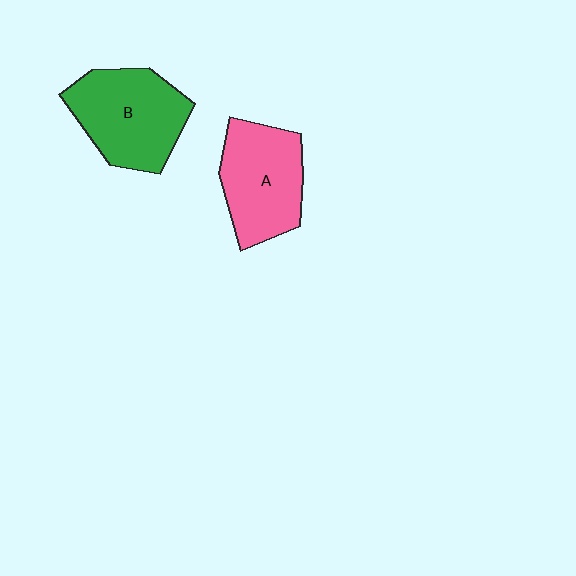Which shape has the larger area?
Shape B (green).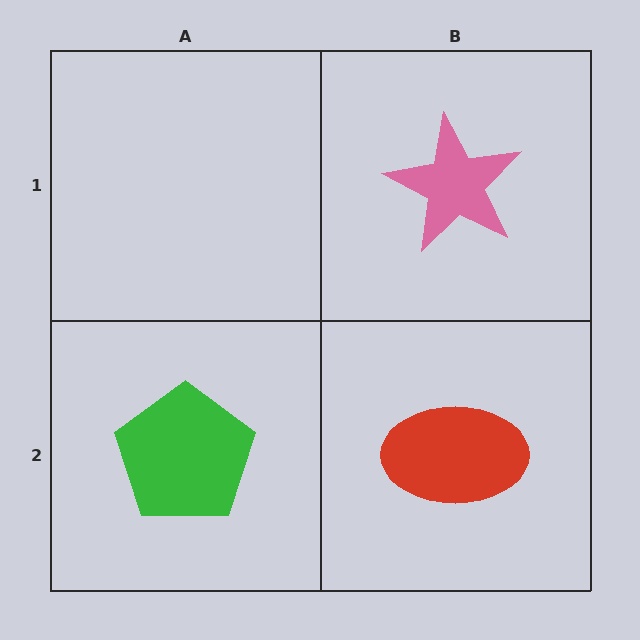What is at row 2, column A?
A green pentagon.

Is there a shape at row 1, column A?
No, that cell is empty.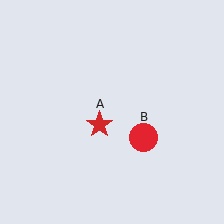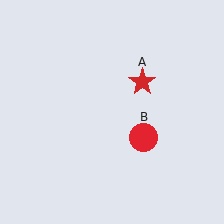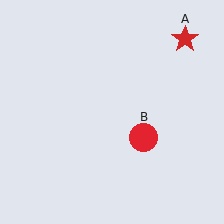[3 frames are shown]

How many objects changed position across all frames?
1 object changed position: red star (object A).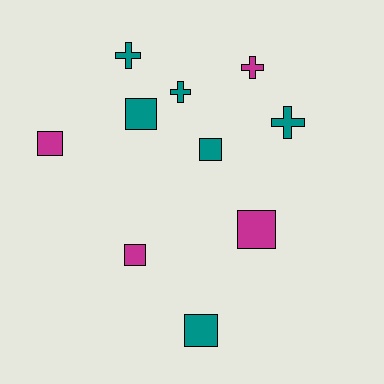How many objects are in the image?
There are 10 objects.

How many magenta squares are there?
There are 3 magenta squares.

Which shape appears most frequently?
Square, with 6 objects.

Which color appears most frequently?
Teal, with 6 objects.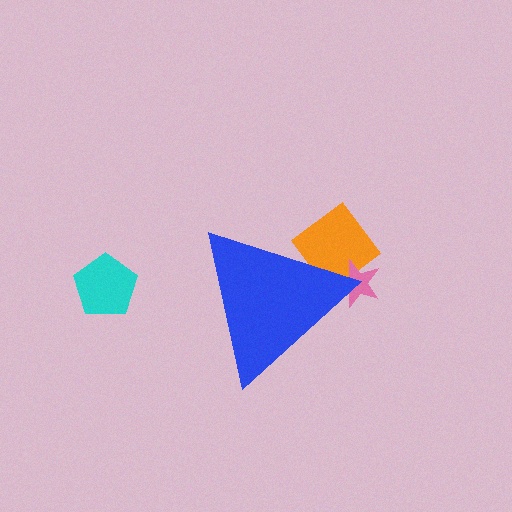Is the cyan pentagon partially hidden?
No, the cyan pentagon is fully visible.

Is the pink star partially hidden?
Yes, the pink star is partially hidden behind the blue triangle.